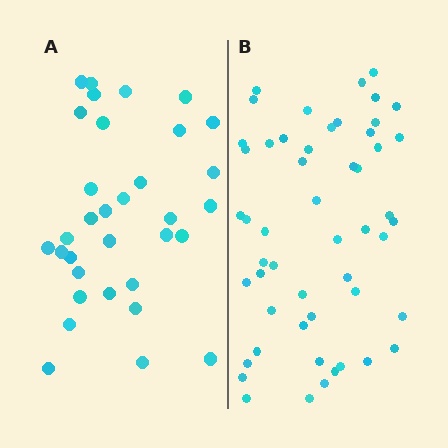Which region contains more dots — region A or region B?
Region B (the right region) has more dots.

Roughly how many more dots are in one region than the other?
Region B has approximately 20 more dots than region A.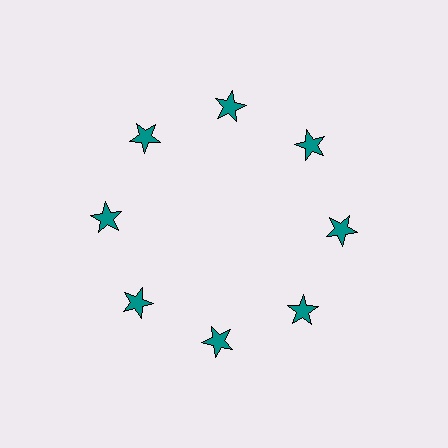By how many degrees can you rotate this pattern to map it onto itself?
The pattern maps onto itself every 45 degrees of rotation.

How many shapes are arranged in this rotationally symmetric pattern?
There are 8 shapes, arranged in 8 groups of 1.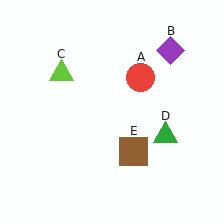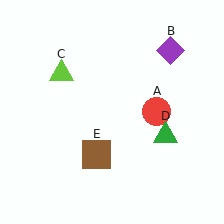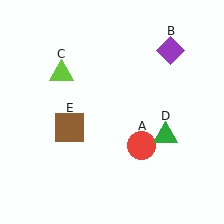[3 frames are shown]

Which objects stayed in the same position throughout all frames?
Purple diamond (object B) and lime triangle (object C) and green triangle (object D) remained stationary.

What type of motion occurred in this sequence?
The red circle (object A), brown square (object E) rotated clockwise around the center of the scene.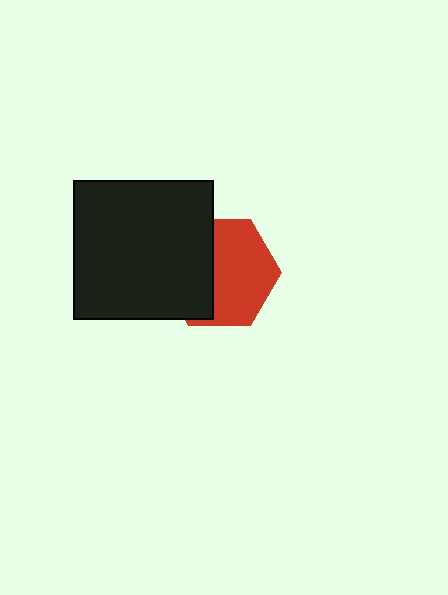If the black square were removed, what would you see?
You would see the complete red hexagon.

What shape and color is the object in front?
The object in front is a black square.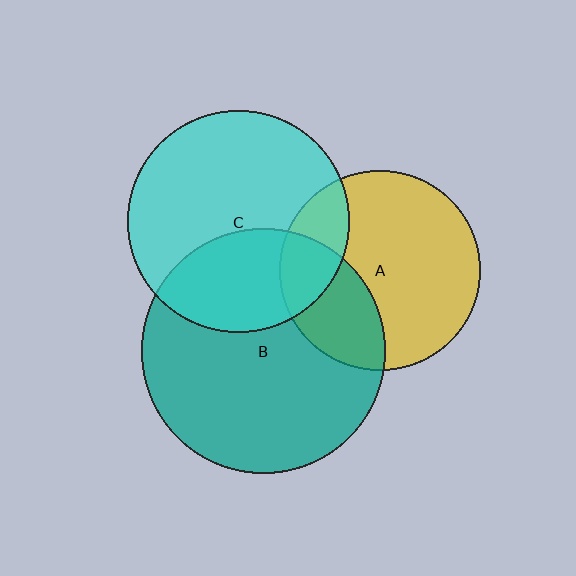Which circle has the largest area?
Circle B (teal).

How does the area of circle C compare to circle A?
Approximately 1.2 times.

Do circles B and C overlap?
Yes.